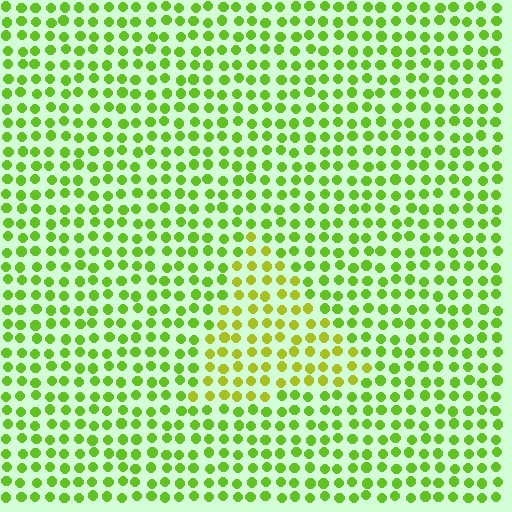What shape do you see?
I see a triangle.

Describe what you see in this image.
The image is filled with small lime elements in a uniform arrangement. A triangle-shaped region is visible where the elements are tinted to a slightly different hue, forming a subtle color boundary.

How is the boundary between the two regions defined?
The boundary is defined purely by a slight shift in hue (about 27 degrees). Spacing, size, and orientation are identical on both sides.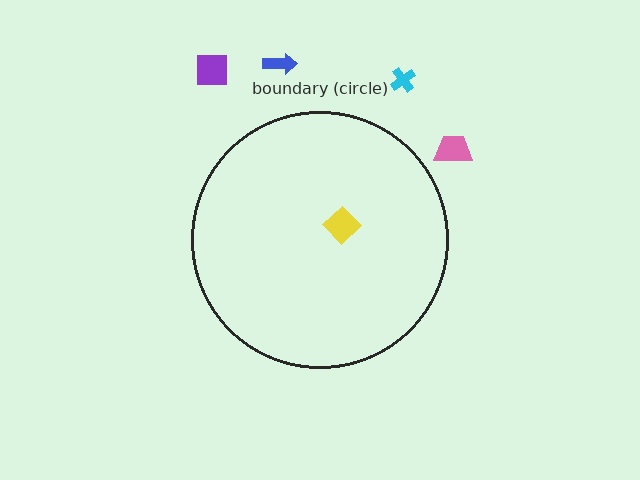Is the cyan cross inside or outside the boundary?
Outside.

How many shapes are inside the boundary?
1 inside, 4 outside.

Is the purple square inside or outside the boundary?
Outside.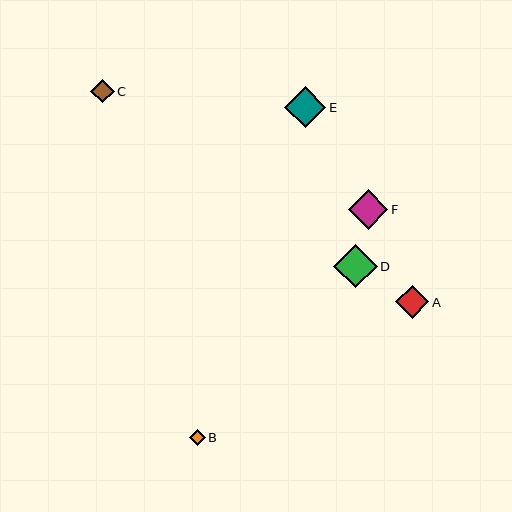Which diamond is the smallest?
Diamond B is the smallest with a size of approximately 16 pixels.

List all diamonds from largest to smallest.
From largest to smallest: D, E, F, A, C, B.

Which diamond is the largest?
Diamond D is the largest with a size of approximately 43 pixels.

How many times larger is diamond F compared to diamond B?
Diamond F is approximately 2.5 times the size of diamond B.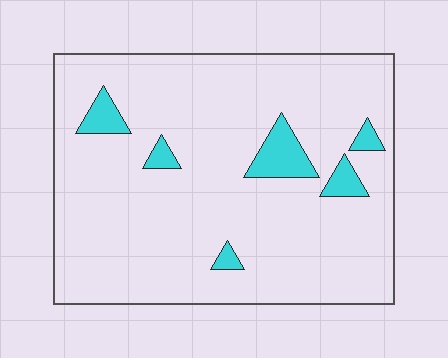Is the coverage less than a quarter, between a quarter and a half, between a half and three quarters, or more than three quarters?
Less than a quarter.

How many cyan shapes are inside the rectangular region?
6.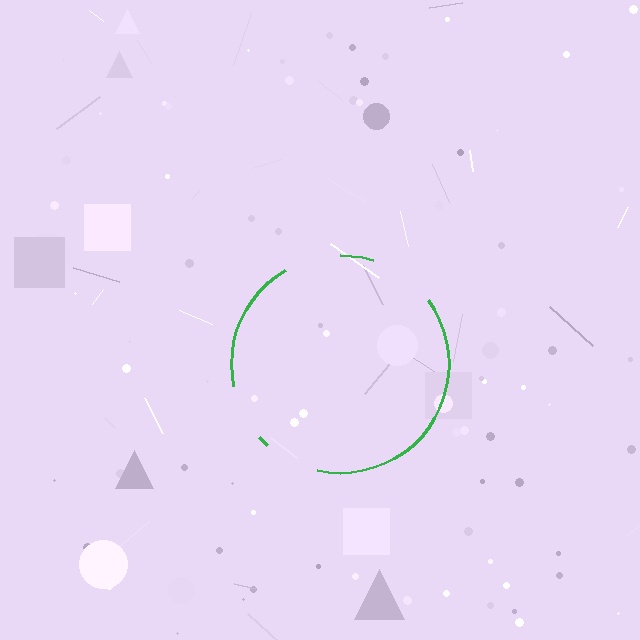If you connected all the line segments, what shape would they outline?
They would outline a circle.